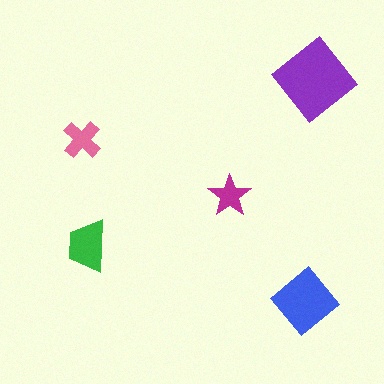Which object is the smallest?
The magenta star.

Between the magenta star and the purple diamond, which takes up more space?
The purple diamond.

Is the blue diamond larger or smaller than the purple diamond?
Smaller.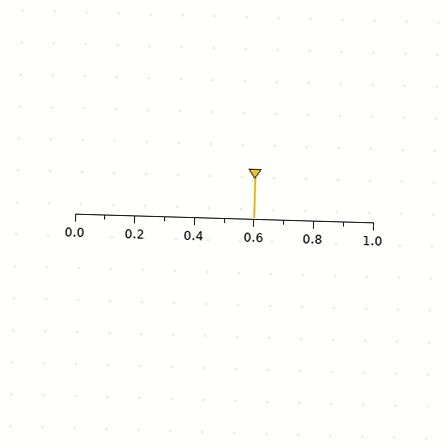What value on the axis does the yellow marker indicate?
The marker indicates approximately 0.6.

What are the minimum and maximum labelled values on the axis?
The axis runs from 0.0 to 1.0.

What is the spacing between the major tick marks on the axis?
The major ticks are spaced 0.2 apart.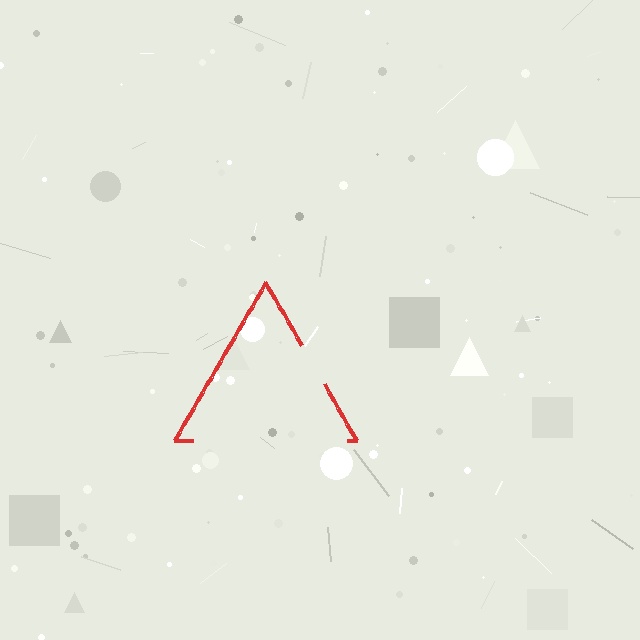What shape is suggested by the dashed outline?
The dashed outline suggests a triangle.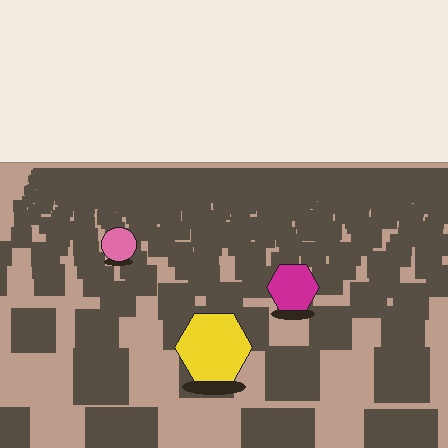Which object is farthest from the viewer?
The pink circle is farthest from the viewer. It appears smaller and the ground texture around it is denser.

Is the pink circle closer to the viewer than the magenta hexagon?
No. The magenta hexagon is closer — you can tell from the texture gradient: the ground texture is coarser near it.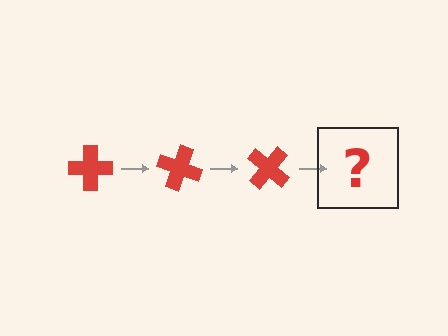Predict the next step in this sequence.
The next step is a red cross rotated 60 degrees.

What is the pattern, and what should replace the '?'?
The pattern is that the cross rotates 20 degrees each step. The '?' should be a red cross rotated 60 degrees.